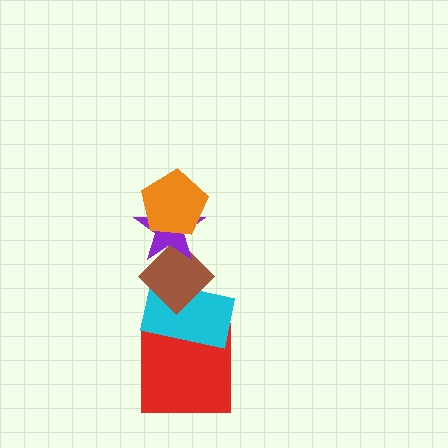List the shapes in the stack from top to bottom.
From top to bottom: the orange pentagon, the purple star, the brown diamond, the cyan rectangle, the red square.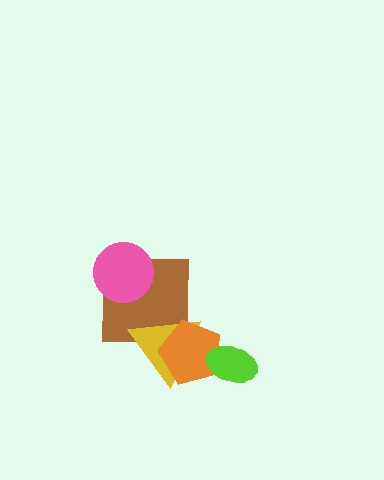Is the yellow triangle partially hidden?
Yes, it is partially covered by another shape.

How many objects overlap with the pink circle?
1 object overlaps with the pink circle.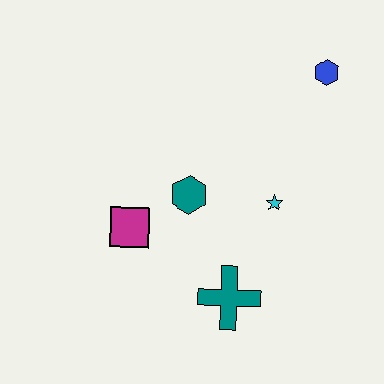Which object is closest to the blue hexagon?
The cyan star is closest to the blue hexagon.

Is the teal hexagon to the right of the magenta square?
Yes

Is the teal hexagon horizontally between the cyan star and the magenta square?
Yes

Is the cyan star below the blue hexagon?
Yes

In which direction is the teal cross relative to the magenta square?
The teal cross is to the right of the magenta square.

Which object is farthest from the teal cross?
The blue hexagon is farthest from the teal cross.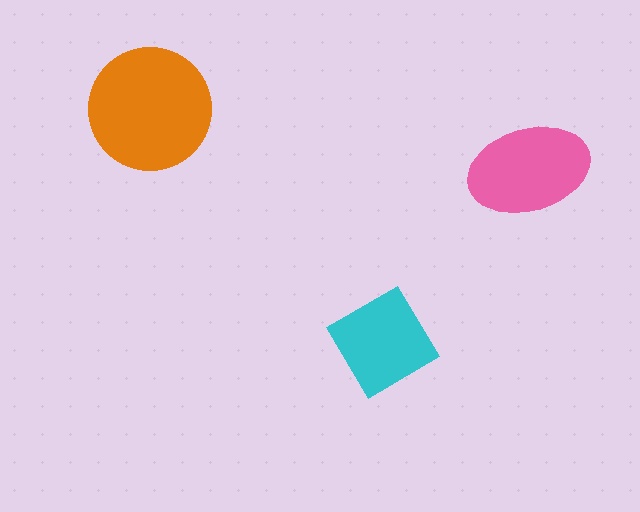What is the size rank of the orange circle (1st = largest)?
1st.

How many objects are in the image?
There are 3 objects in the image.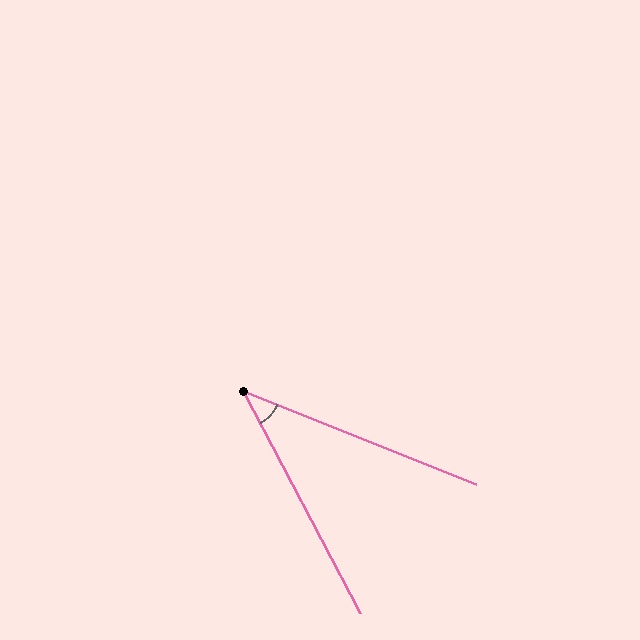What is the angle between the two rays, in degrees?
Approximately 40 degrees.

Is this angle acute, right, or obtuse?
It is acute.